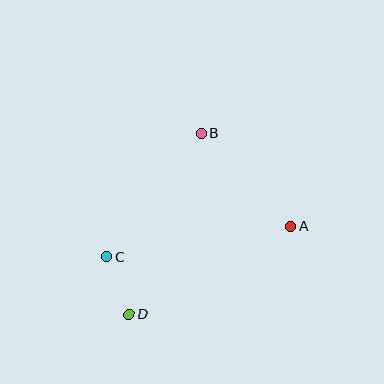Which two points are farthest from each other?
Points B and D are farthest from each other.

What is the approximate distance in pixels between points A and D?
The distance between A and D is approximately 184 pixels.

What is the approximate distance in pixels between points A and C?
The distance between A and C is approximately 186 pixels.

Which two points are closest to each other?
Points C and D are closest to each other.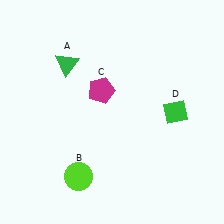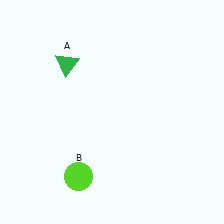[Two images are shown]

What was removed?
The magenta pentagon (C), the green diamond (D) were removed in Image 2.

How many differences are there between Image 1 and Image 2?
There are 2 differences between the two images.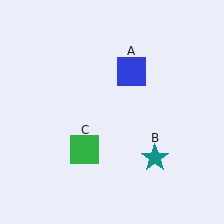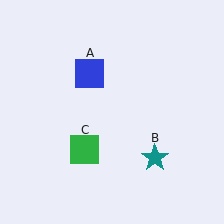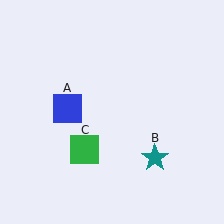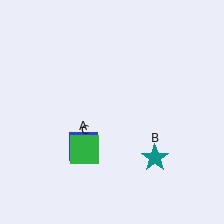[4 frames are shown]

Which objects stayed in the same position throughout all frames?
Teal star (object B) and green square (object C) remained stationary.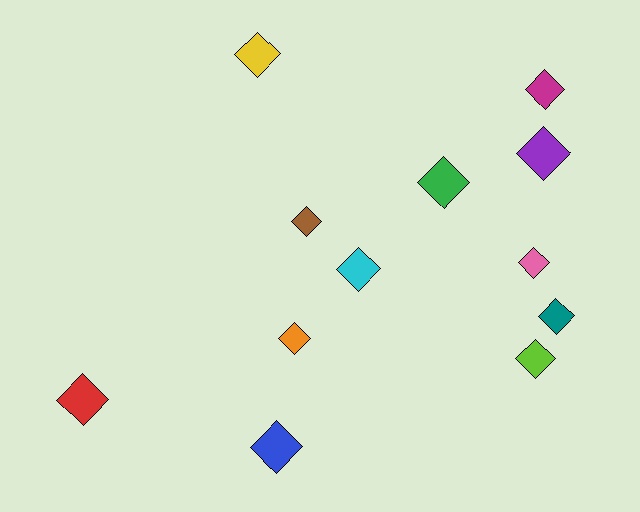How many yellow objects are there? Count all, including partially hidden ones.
There is 1 yellow object.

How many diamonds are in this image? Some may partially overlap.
There are 12 diamonds.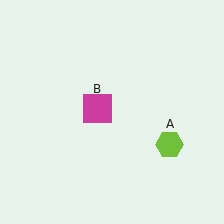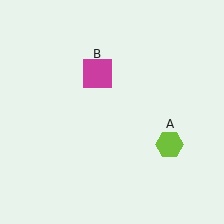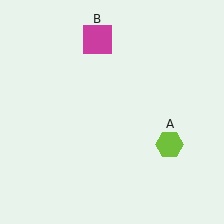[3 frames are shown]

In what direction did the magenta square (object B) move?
The magenta square (object B) moved up.